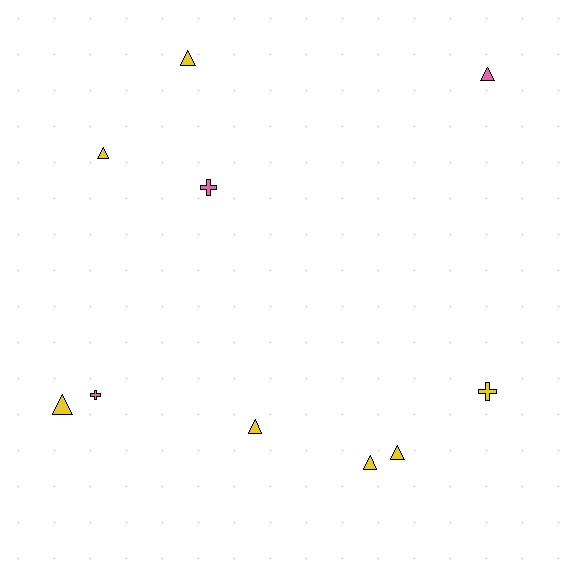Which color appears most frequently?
Yellow, with 7 objects.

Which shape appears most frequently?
Triangle, with 7 objects.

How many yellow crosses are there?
There is 1 yellow cross.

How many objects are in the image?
There are 10 objects.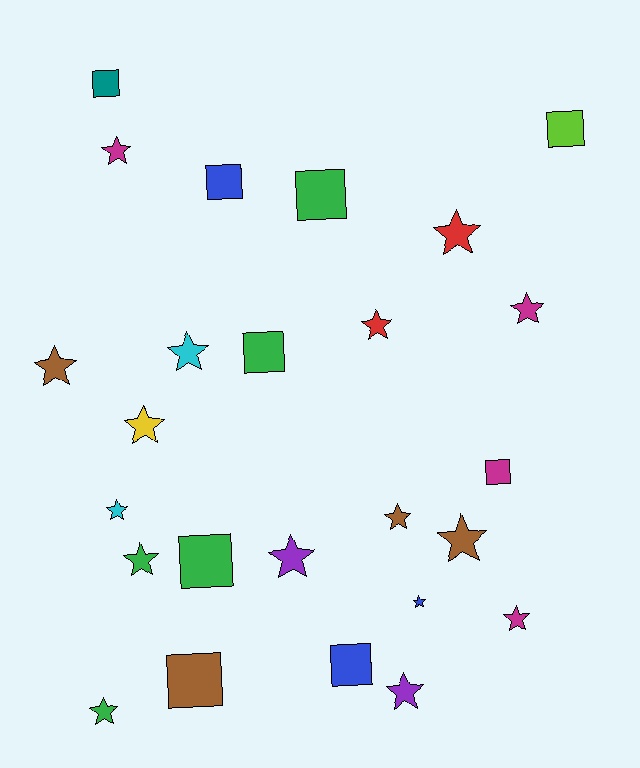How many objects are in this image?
There are 25 objects.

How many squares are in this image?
There are 9 squares.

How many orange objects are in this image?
There are no orange objects.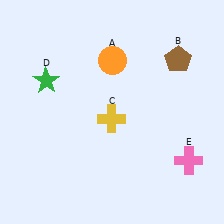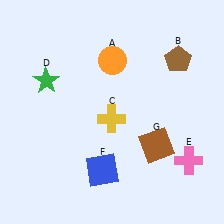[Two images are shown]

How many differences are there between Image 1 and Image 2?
There are 2 differences between the two images.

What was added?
A blue square (F), a brown square (G) were added in Image 2.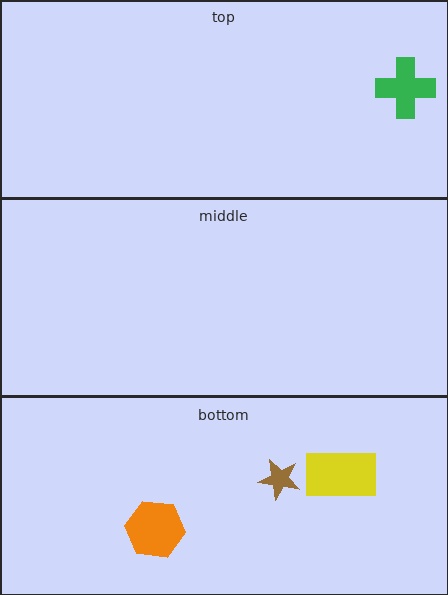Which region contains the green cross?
The top region.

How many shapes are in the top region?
1.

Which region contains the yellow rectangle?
The bottom region.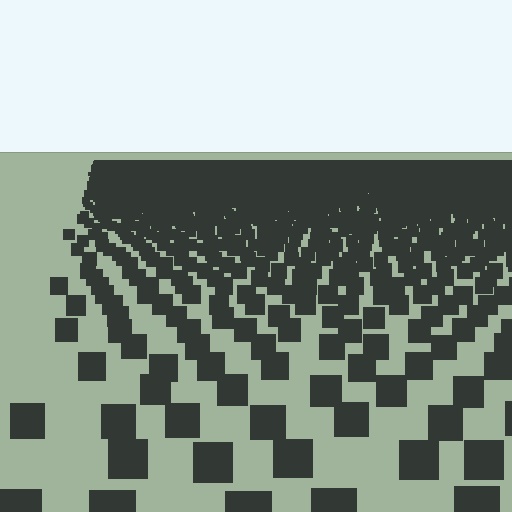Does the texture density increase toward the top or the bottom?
Density increases toward the top.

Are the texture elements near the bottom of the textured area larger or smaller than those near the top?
Larger. Near the bottom, elements are closer to the viewer and appear at a bigger on-screen size.